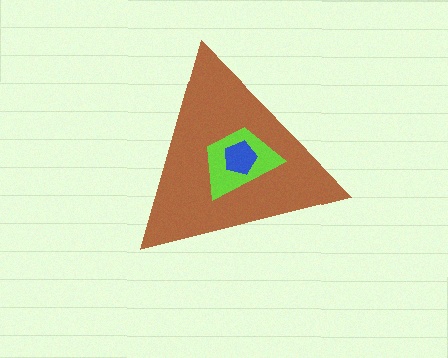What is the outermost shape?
The brown triangle.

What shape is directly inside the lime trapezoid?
The blue pentagon.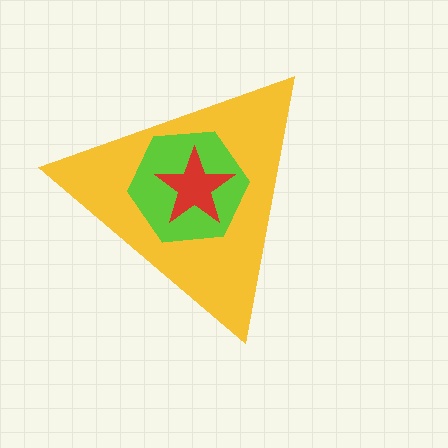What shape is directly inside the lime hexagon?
The red star.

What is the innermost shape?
The red star.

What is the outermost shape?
The yellow triangle.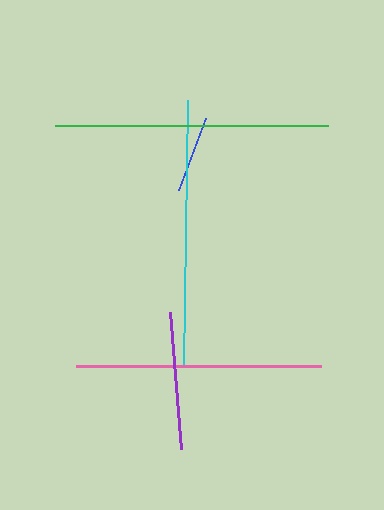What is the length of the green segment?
The green segment is approximately 273 pixels long.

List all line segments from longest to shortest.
From longest to shortest: green, cyan, pink, purple, blue.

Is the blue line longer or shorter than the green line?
The green line is longer than the blue line.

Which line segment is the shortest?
The blue line is the shortest at approximately 77 pixels.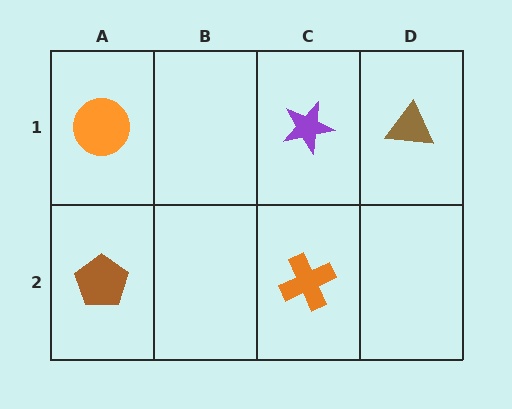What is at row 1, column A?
An orange circle.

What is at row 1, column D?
A brown triangle.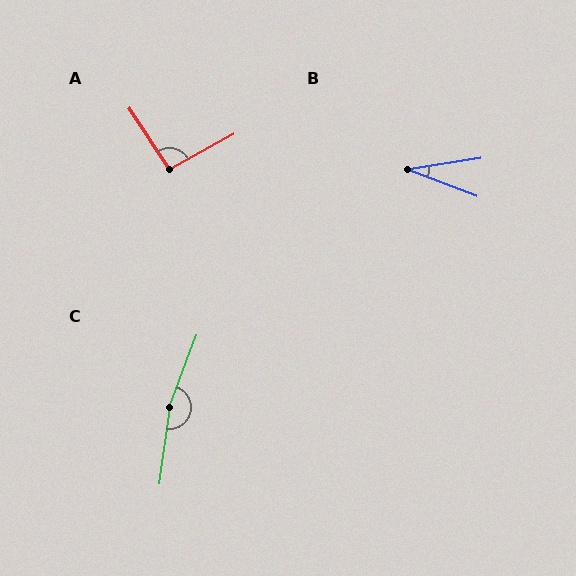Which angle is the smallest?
B, at approximately 30 degrees.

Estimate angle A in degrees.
Approximately 94 degrees.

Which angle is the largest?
C, at approximately 167 degrees.